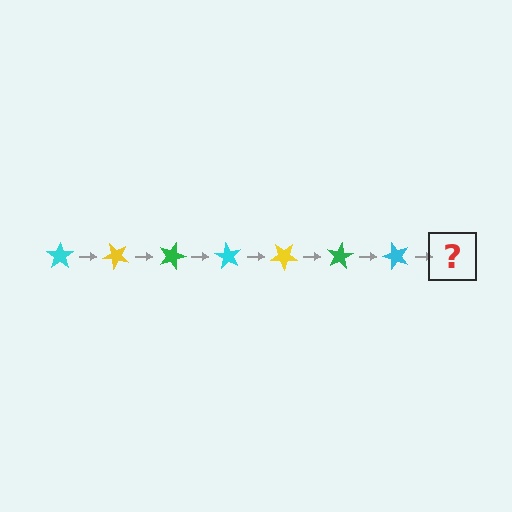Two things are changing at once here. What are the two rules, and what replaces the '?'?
The two rules are that it rotates 45 degrees each step and the color cycles through cyan, yellow, and green. The '?' should be a yellow star, rotated 315 degrees from the start.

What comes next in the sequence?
The next element should be a yellow star, rotated 315 degrees from the start.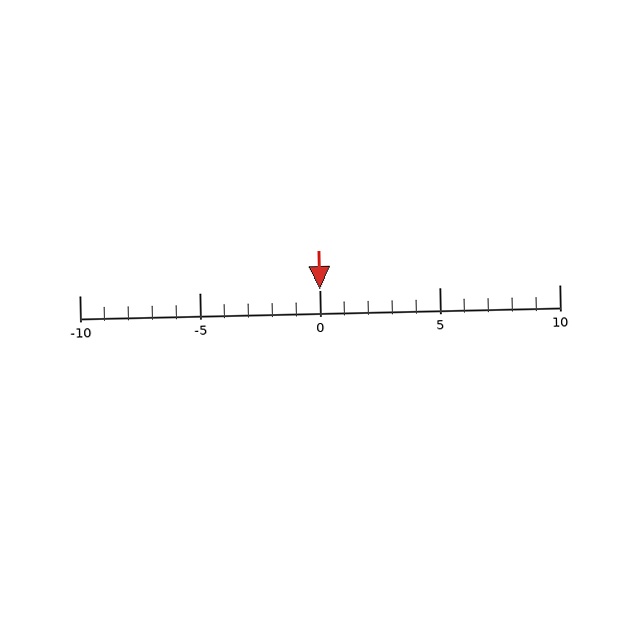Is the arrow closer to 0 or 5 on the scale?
The arrow is closer to 0.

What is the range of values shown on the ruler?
The ruler shows values from -10 to 10.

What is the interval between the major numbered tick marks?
The major tick marks are spaced 5 units apart.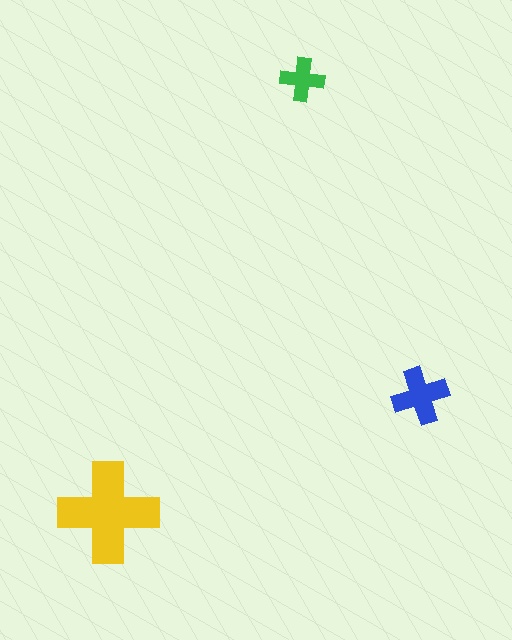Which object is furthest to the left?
The yellow cross is leftmost.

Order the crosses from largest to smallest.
the yellow one, the blue one, the green one.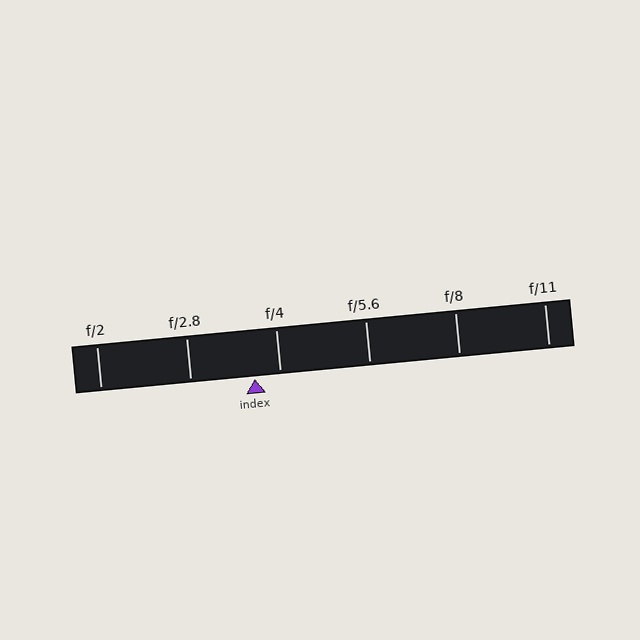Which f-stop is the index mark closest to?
The index mark is closest to f/4.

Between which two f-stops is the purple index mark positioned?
The index mark is between f/2.8 and f/4.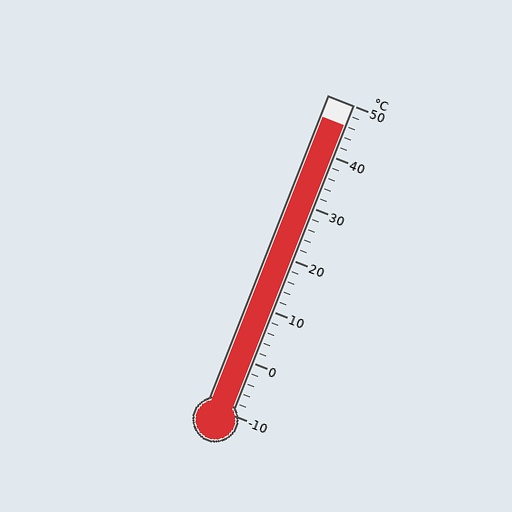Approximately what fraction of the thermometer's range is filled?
The thermometer is filled to approximately 95% of its range.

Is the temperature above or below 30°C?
The temperature is above 30°C.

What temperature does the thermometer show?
The thermometer shows approximately 46°C.